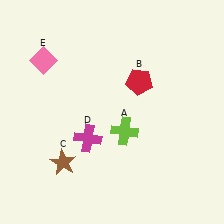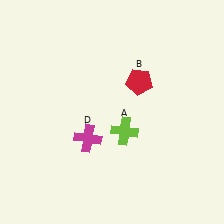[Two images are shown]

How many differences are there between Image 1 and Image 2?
There are 2 differences between the two images.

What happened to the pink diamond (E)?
The pink diamond (E) was removed in Image 2. It was in the top-left area of Image 1.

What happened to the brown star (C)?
The brown star (C) was removed in Image 2. It was in the bottom-left area of Image 1.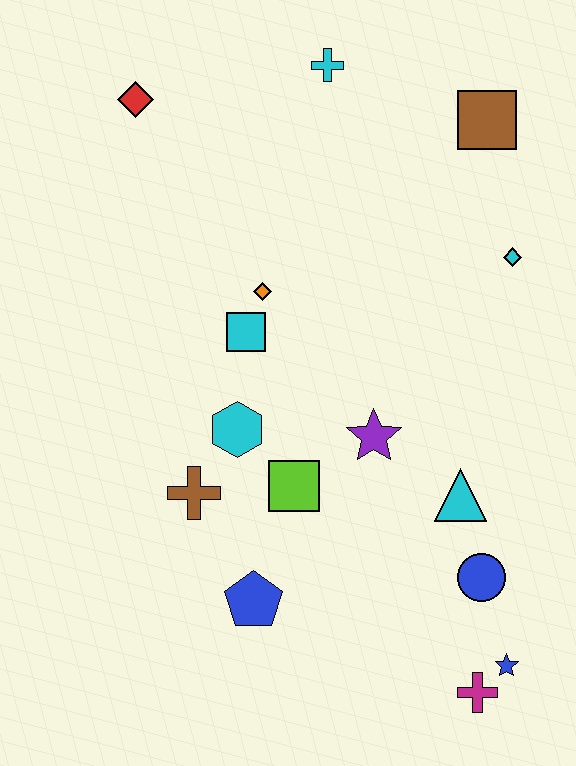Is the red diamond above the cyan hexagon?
Yes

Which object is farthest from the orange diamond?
The magenta cross is farthest from the orange diamond.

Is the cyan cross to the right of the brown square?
No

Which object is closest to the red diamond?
The cyan cross is closest to the red diamond.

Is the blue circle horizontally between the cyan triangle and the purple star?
No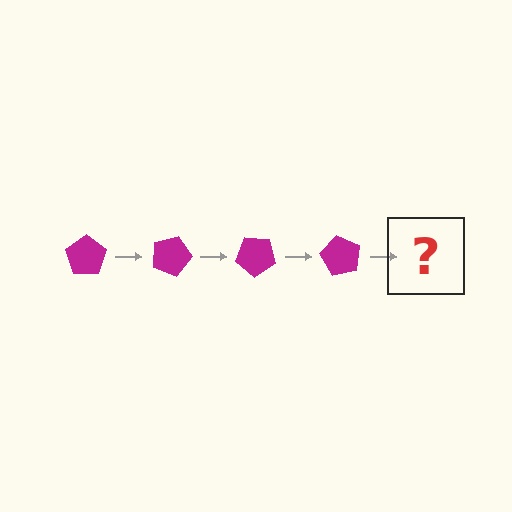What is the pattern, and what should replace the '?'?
The pattern is that the pentagon rotates 20 degrees each step. The '?' should be a magenta pentagon rotated 80 degrees.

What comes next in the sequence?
The next element should be a magenta pentagon rotated 80 degrees.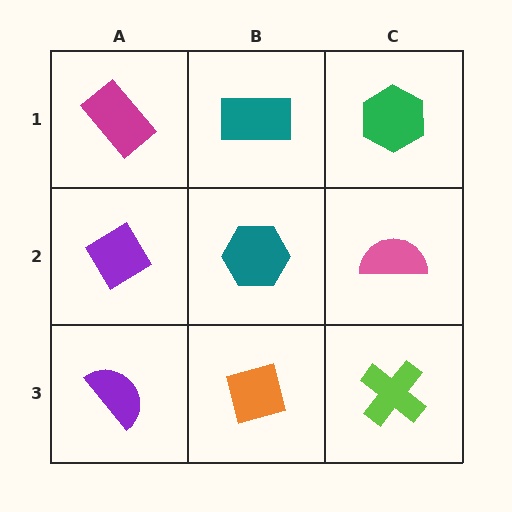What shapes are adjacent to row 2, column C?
A green hexagon (row 1, column C), a lime cross (row 3, column C), a teal hexagon (row 2, column B).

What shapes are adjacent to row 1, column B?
A teal hexagon (row 2, column B), a magenta rectangle (row 1, column A), a green hexagon (row 1, column C).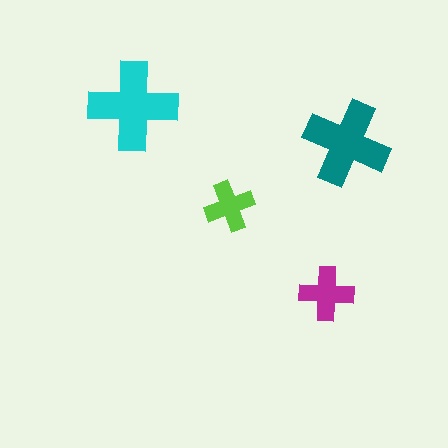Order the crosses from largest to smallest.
the cyan one, the teal one, the magenta one, the lime one.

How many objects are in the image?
There are 4 objects in the image.